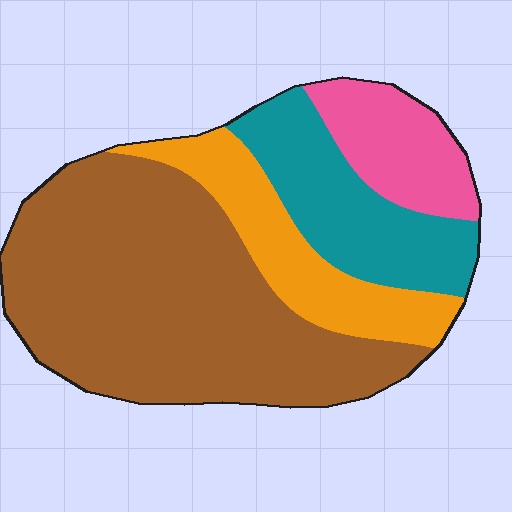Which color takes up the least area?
Pink, at roughly 10%.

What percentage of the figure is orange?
Orange covers about 15% of the figure.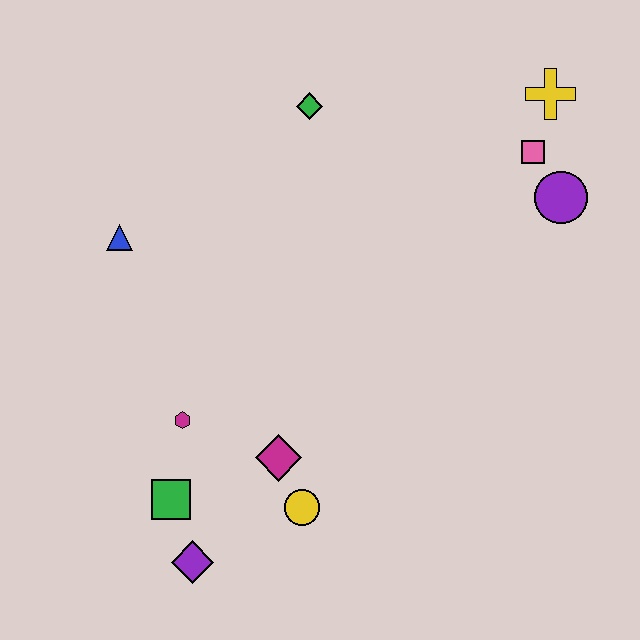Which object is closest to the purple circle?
The pink square is closest to the purple circle.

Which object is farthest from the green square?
The yellow cross is farthest from the green square.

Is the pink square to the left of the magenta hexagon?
No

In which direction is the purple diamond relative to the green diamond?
The purple diamond is below the green diamond.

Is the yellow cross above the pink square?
Yes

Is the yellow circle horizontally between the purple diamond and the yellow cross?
Yes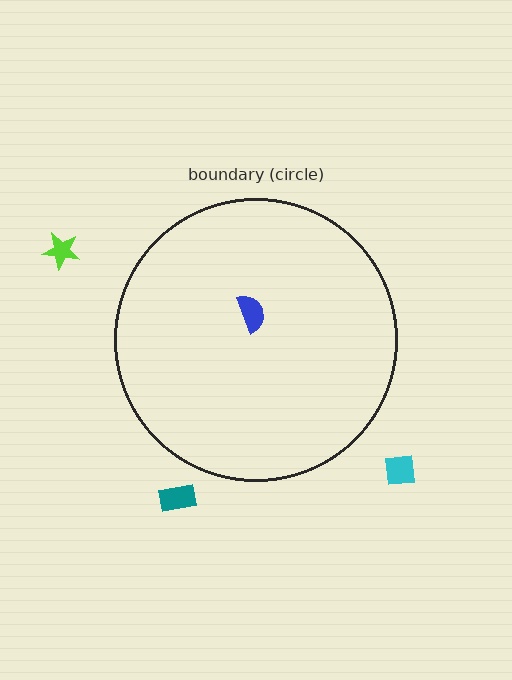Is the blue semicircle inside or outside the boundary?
Inside.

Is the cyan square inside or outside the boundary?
Outside.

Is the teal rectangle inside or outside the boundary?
Outside.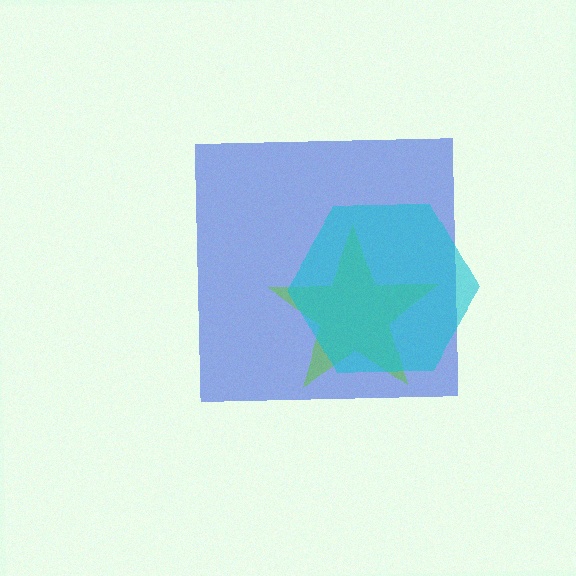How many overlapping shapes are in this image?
There are 3 overlapping shapes in the image.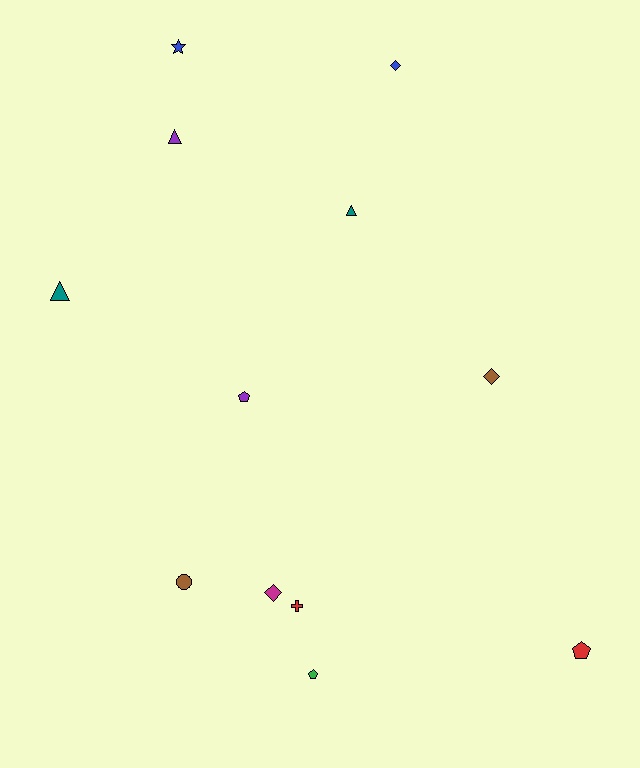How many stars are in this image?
There is 1 star.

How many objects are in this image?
There are 12 objects.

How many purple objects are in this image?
There are 2 purple objects.